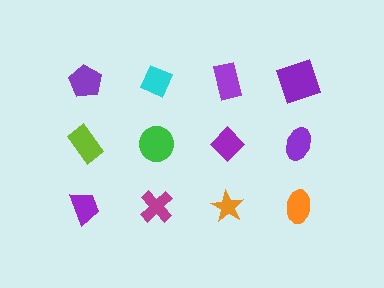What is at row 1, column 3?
A purple rectangle.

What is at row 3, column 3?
An orange star.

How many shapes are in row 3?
4 shapes.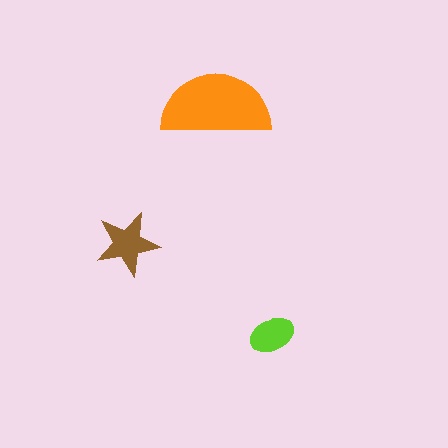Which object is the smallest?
The lime ellipse.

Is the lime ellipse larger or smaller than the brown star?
Smaller.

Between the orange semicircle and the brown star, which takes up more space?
The orange semicircle.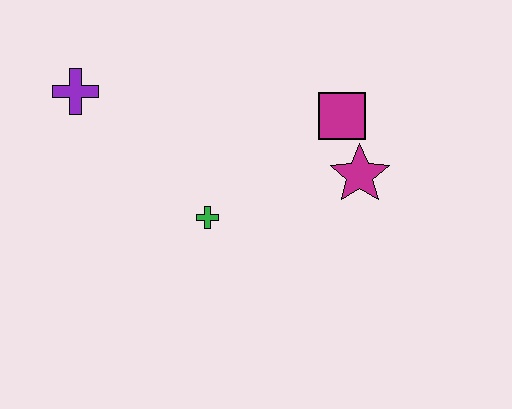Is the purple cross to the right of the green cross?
No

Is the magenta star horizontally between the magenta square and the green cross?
No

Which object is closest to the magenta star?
The magenta square is closest to the magenta star.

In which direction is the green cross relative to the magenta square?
The green cross is to the left of the magenta square.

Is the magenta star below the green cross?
No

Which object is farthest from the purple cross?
The magenta star is farthest from the purple cross.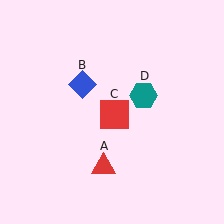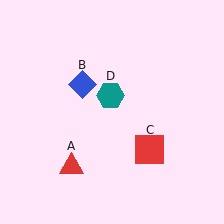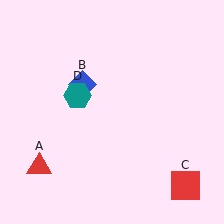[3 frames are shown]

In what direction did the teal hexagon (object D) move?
The teal hexagon (object D) moved left.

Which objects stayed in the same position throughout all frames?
Blue diamond (object B) remained stationary.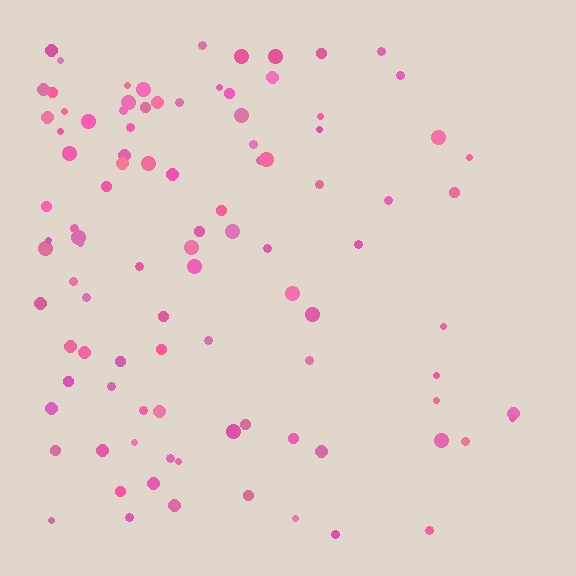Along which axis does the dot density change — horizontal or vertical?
Horizontal.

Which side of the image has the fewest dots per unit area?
The right.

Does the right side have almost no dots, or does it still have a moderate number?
Still a moderate number, just noticeably fewer than the left.